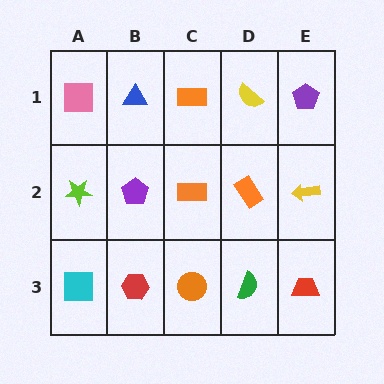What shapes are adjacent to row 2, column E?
A purple pentagon (row 1, column E), a red trapezoid (row 3, column E), an orange rectangle (row 2, column D).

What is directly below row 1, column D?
An orange rectangle.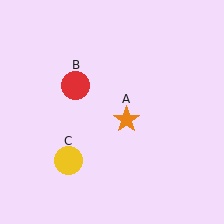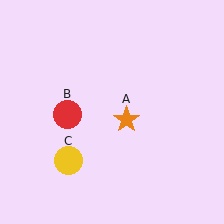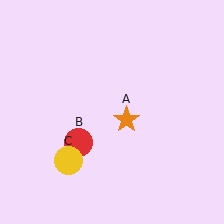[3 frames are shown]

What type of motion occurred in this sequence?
The red circle (object B) rotated counterclockwise around the center of the scene.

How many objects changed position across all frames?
1 object changed position: red circle (object B).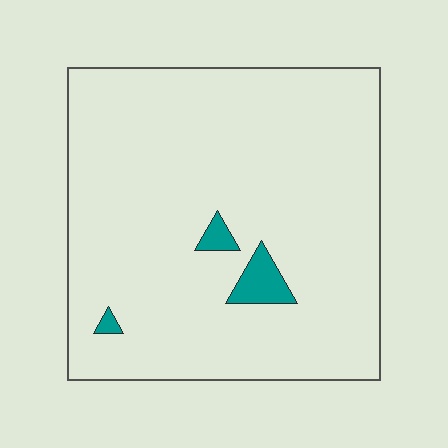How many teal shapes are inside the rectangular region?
3.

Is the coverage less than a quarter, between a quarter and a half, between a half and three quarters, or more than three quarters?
Less than a quarter.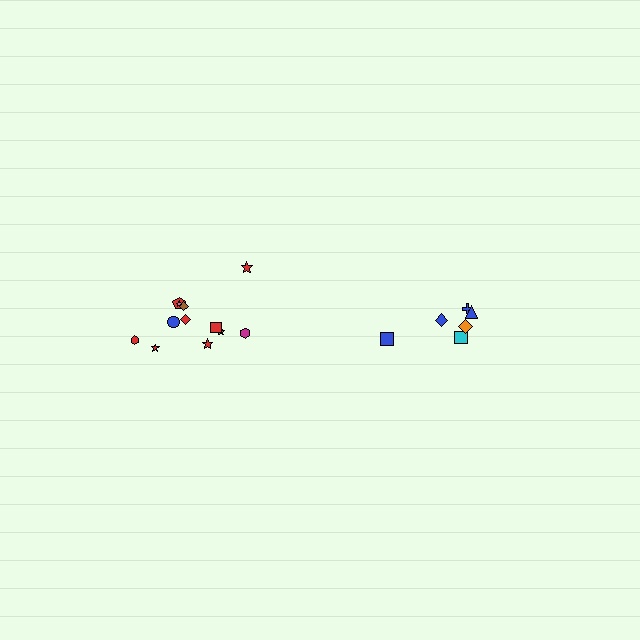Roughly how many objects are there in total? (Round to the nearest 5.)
Roughly 20 objects in total.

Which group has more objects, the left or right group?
The left group.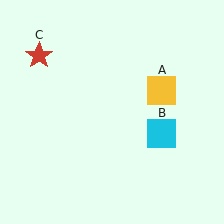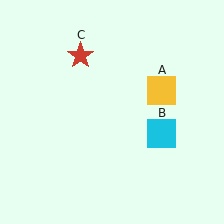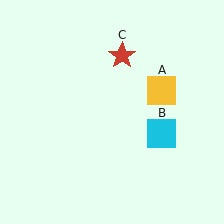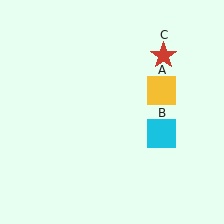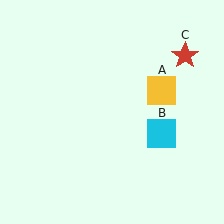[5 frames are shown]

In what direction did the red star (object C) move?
The red star (object C) moved right.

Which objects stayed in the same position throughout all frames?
Yellow square (object A) and cyan square (object B) remained stationary.